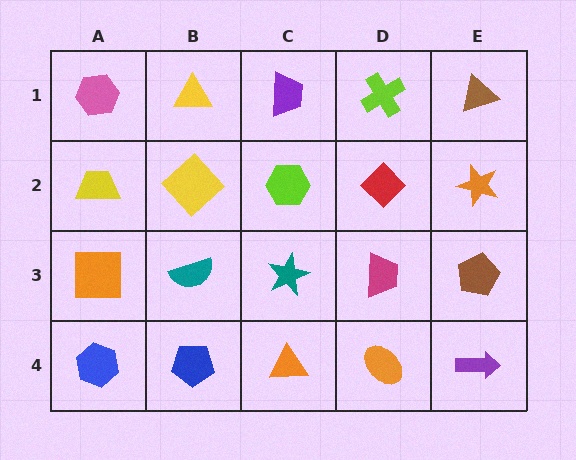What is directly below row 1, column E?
An orange star.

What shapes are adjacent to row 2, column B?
A yellow triangle (row 1, column B), a teal semicircle (row 3, column B), a yellow trapezoid (row 2, column A), a lime hexagon (row 2, column C).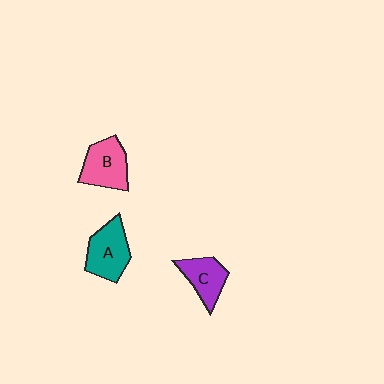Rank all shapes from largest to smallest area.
From largest to smallest: A (teal), B (pink), C (purple).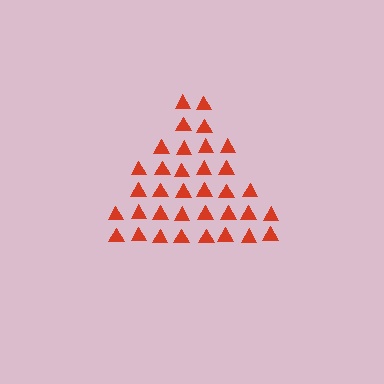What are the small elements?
The small elements are triangles.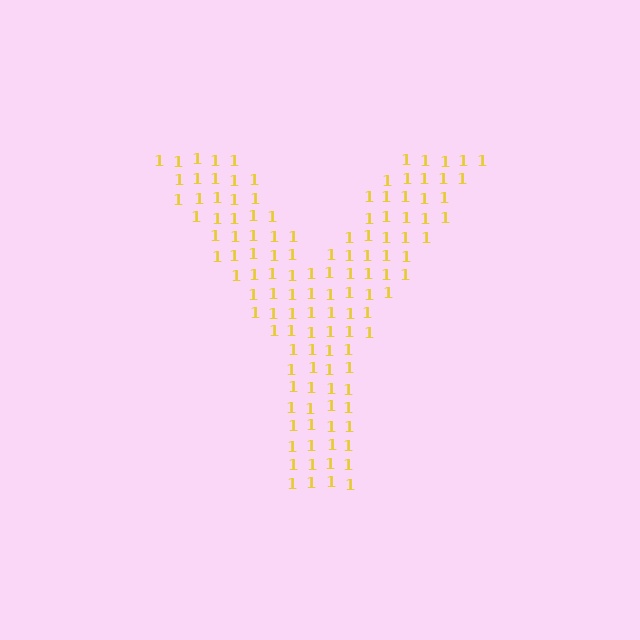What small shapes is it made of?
It is made of small digit 1's.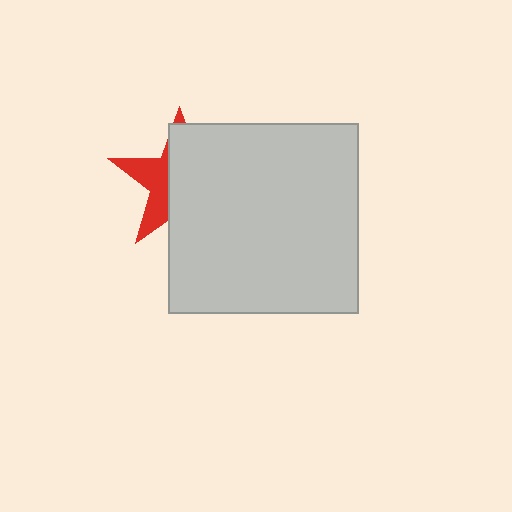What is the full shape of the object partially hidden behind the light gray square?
The partially hidden object is a red star.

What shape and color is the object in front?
The object in front is a light gray square.